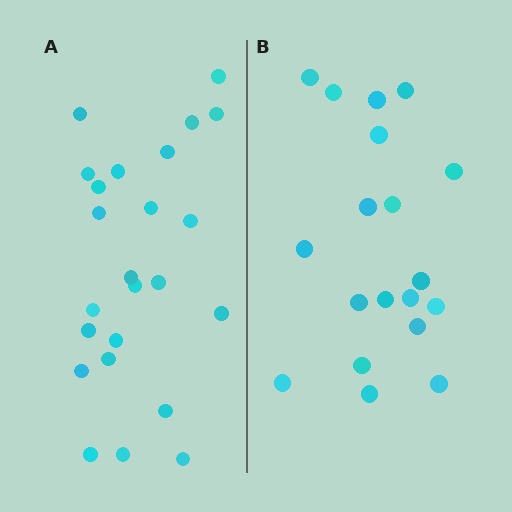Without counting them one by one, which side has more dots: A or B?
Region A (the left region) has more dots.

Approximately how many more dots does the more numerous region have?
Region A has about 5 more dots than region B.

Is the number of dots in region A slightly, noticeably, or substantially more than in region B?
Region A has noticeably more, but not dramatically so. The ratio is roughly 1.3 to 1.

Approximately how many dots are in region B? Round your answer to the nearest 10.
About 20 dots. (The exact count is 19, which rounds to 20.)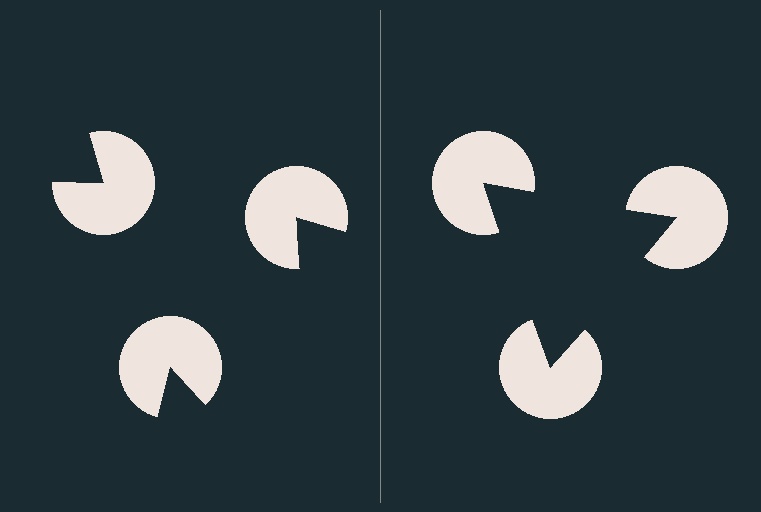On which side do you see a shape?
An illusory triangle appears on the right side. On the left side the wedge cuts are rotated, so no coherent shape forms.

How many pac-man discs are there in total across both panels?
6 — 3 on each side.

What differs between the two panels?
The pac-man discs are positioned identically on both sides; only the wedge orientations differ. On the right they align to a triangle; on the left they are misaligned.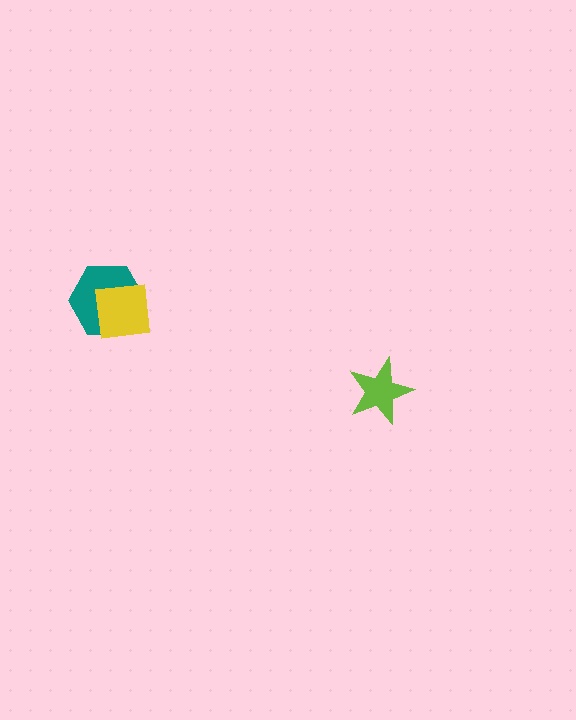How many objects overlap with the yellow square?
1 object overlaps with the yellow square.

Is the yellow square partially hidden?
No, no other shape covers it.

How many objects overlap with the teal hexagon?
1 object overlaps with the teal hexagon.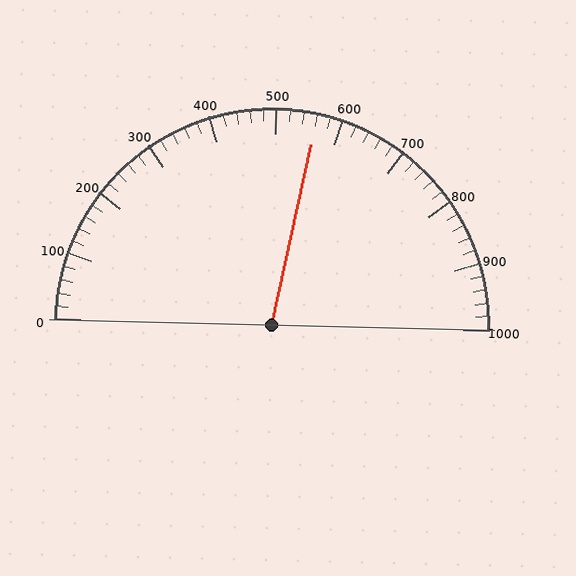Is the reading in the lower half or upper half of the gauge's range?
The reading is in the upper half of the range (0 to 1000).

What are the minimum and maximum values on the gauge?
The gauge ranges from 0 to 1000.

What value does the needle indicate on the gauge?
The needle indicates approximately 560.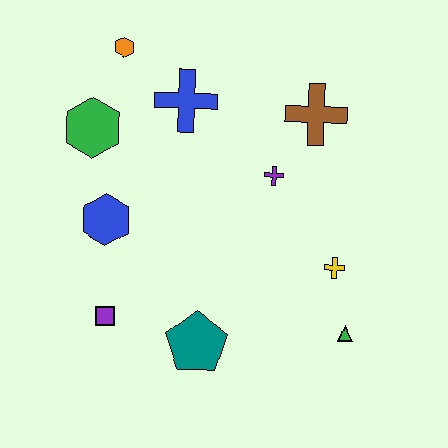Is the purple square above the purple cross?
No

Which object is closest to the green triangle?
The yellow cross is closest to the green triangle.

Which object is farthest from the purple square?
The brown cross is farthest from the purple square.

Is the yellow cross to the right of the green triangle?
No